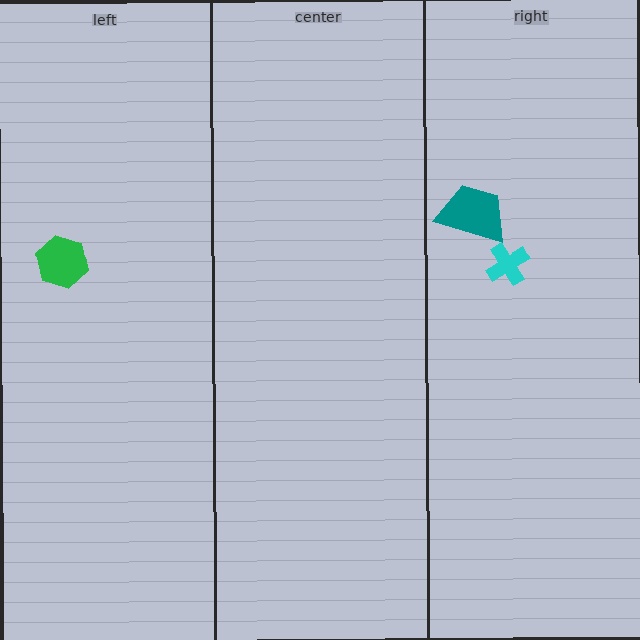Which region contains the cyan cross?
The right region.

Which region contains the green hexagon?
The left region.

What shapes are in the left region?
The green hexagon.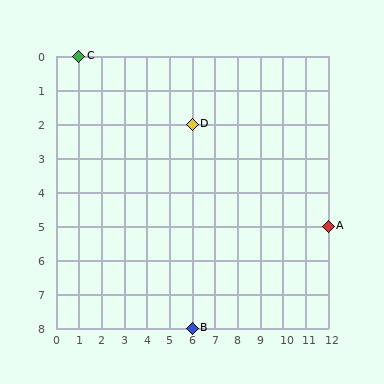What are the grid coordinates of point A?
Point A is at grid coordinates (12, 5).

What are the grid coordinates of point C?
Point C is at grid coordinates (1, 0).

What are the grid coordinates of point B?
Point B is at grid coordinates (6, 8).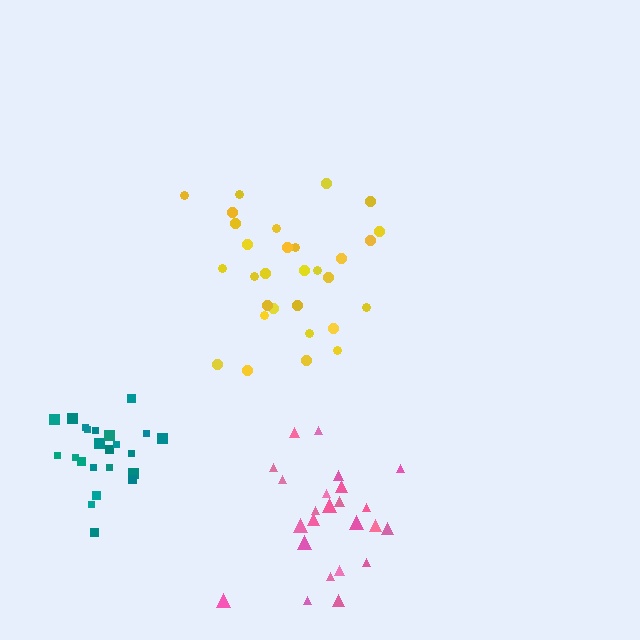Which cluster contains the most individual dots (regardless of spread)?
Yellow (30).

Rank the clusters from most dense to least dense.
teal, pink, yellow.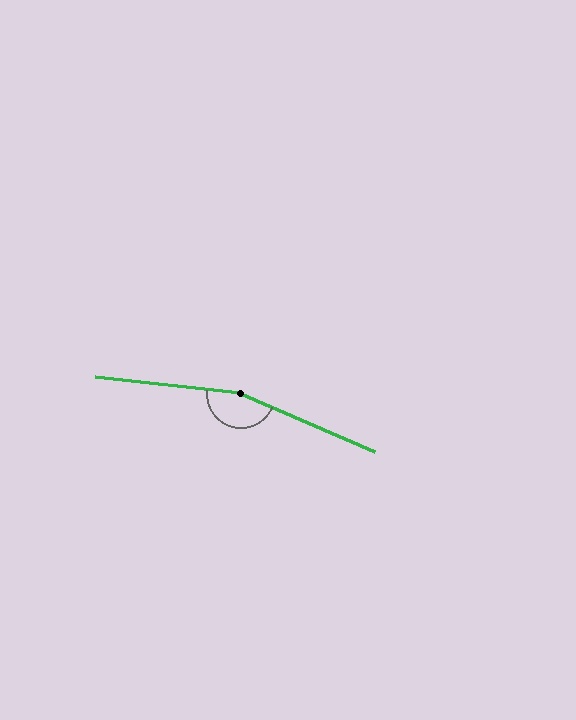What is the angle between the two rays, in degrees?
Approximately 163 degrees.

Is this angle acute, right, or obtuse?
It is obtuse.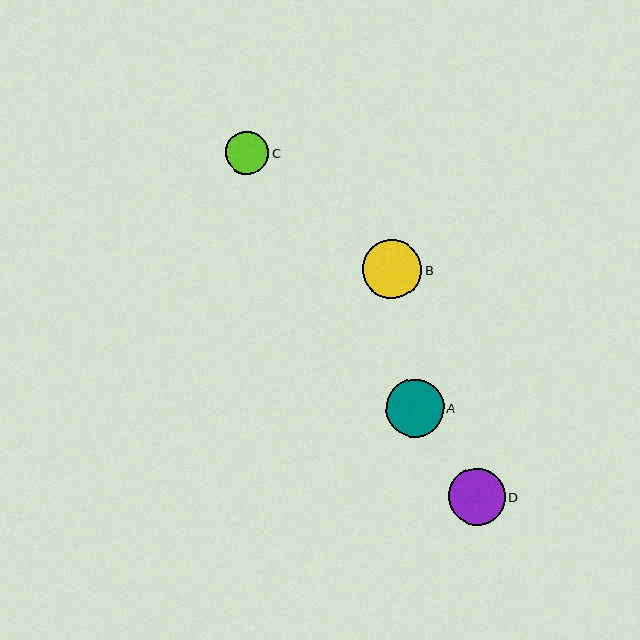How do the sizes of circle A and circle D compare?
Circle A and circle D are approximately the same size.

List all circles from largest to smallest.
From largest to smallest: B, A, D, C.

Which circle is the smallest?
Circle C is the smallest with a size of approximately 43 pixels.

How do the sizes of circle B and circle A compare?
Circle B and circle A are approximately the same size.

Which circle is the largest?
Circle B is the largest with a size of approximately 59 pixels.